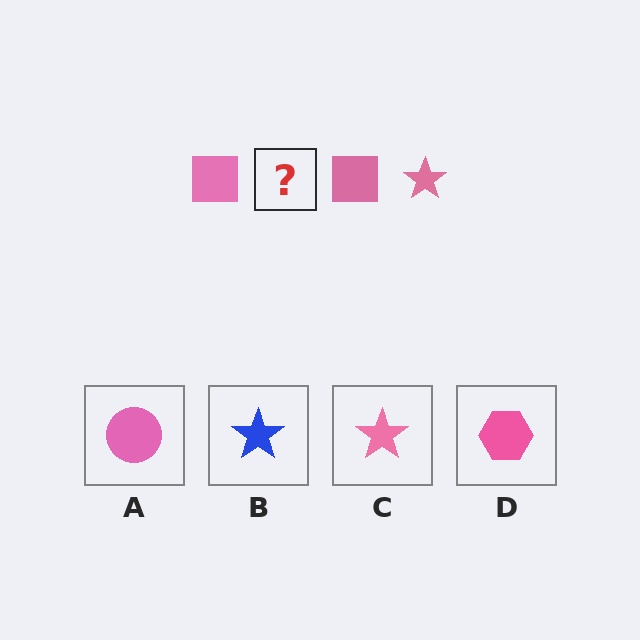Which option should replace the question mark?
Option C.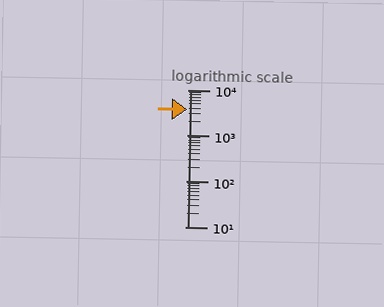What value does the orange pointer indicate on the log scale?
The pointer indicates approximately 3700.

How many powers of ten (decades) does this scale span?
The scale spans 3 decades, from 10 to 10000.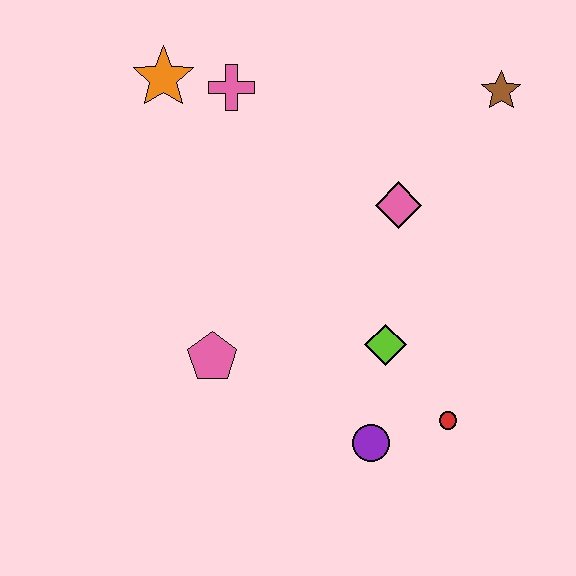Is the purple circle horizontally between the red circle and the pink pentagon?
Yes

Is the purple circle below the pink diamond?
Yes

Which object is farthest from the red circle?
The orange star is farthest from the red circle.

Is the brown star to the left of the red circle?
No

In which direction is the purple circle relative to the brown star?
The purple circle is below the brown star.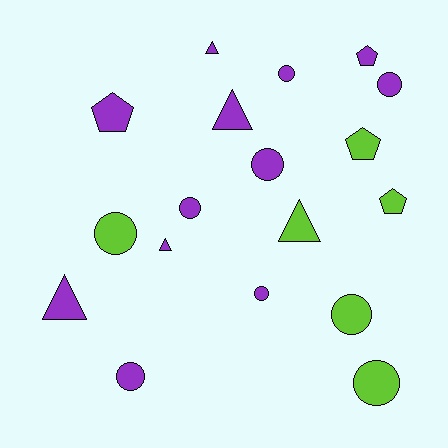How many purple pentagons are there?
There are 2 purple pentagons.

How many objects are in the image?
There are 18 objects.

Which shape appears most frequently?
Circle, with 9 objects.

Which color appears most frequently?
Purple, with 12 objects.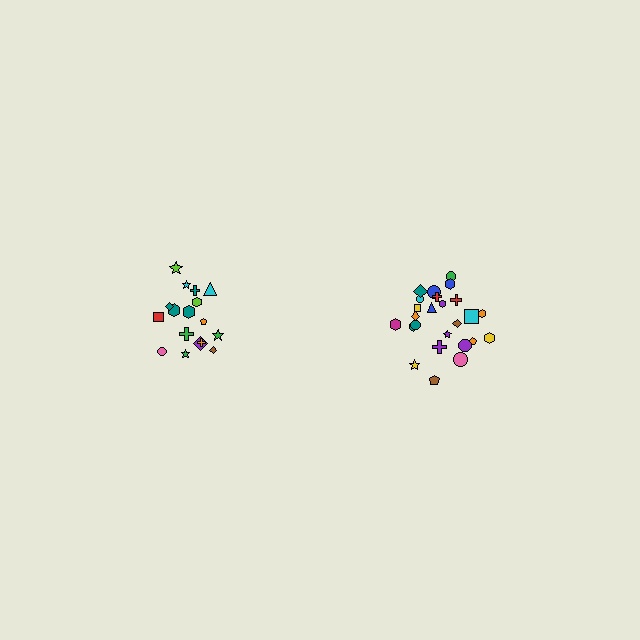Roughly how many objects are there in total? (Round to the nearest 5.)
Roughly 45 objects in total.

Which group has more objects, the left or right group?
The right group.